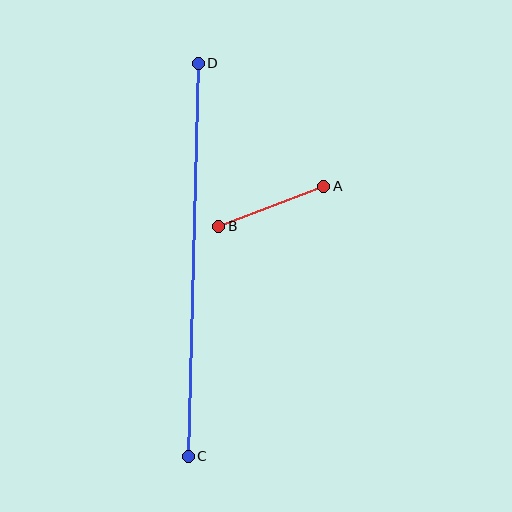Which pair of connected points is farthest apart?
Points C and D are farthest apart.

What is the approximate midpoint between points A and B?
The midpoint is at approximately (271, 206) pixels.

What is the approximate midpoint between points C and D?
The midpoint is at approximately (193, 260) pixels.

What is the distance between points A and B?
The distance is approximately 113 pixels.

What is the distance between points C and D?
The distance is approximately 393 pixels.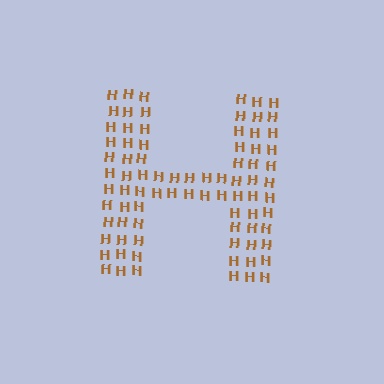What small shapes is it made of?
It is made of small letter H's.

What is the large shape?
The large shape is the letter H.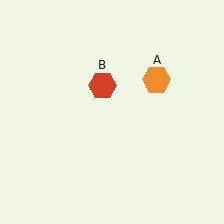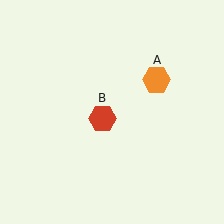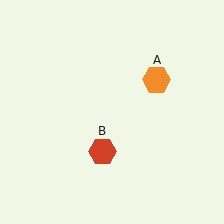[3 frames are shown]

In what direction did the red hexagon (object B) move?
The red hexagon (object B) moved down.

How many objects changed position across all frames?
1 object changed position: red hexagon (object B).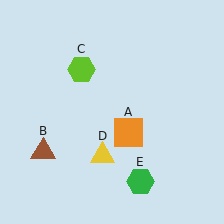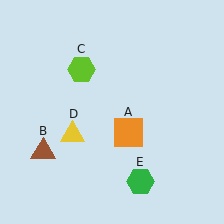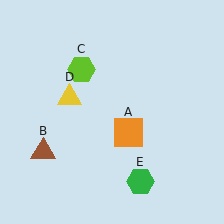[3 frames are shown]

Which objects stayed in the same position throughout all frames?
Orange square (object A) and brown triangle (object B) and lime hexagon (object C) and green hexagon (object E) remained stationary.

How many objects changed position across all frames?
1 object changed position: yellow triangle (object D).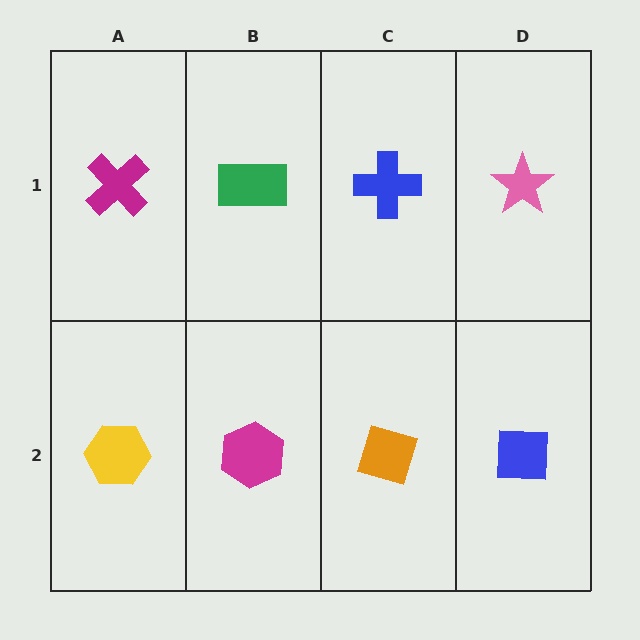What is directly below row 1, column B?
A magenta hexagon.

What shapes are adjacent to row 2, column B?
A green rectangle (row 1, column B), a yellow hexagon (row 2, column A), an orange diamond (row 2, column C).